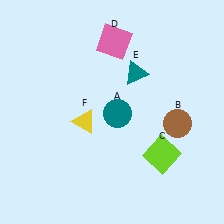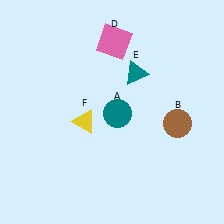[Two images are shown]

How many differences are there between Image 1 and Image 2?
There is 1 difference between the two images.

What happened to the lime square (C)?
The lime square (C) was removed in Image 2. It was in the bottom-right area of Image 1.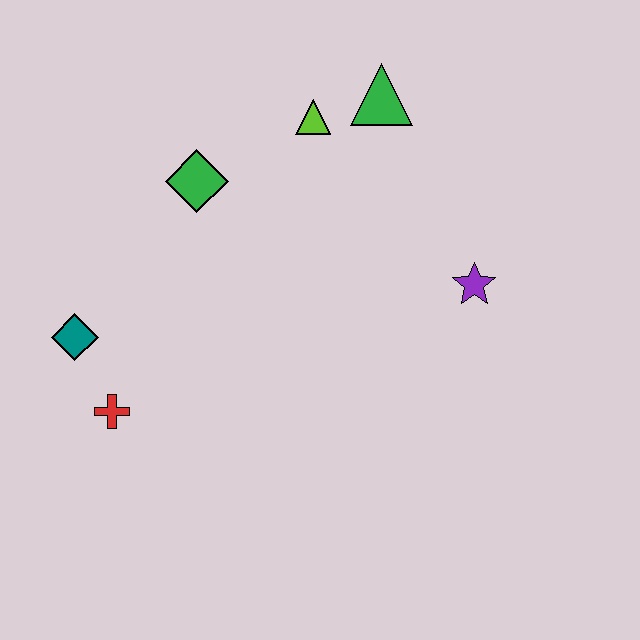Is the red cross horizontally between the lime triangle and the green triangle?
No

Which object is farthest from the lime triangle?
The red cross is farthest from the lime triangle.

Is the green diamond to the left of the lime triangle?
Yes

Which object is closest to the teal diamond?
The red cross is closest to the teal diamond.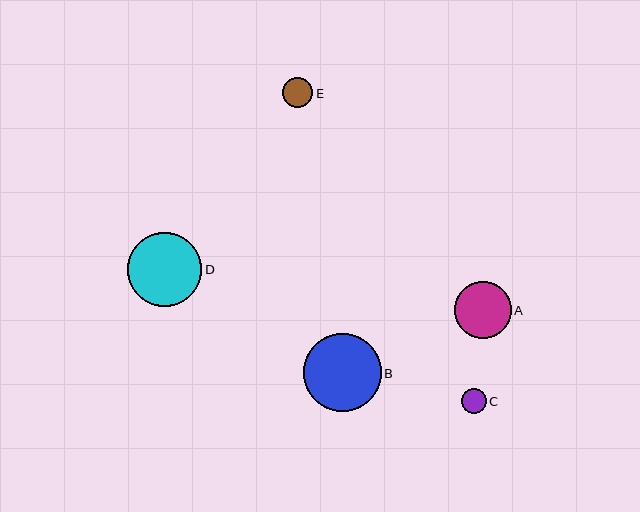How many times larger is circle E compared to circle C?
Circle E is approximately 1.2 times the size of circle C.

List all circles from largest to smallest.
From largest to smallest: B, D, A, E, C.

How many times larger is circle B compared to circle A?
Circle B is approximately 1.4 times the size of circle A.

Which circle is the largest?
Circle B is the largest with a size of approximately 78 pixels.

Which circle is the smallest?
Circle C is the smallest with a size of approximately 25 pixels.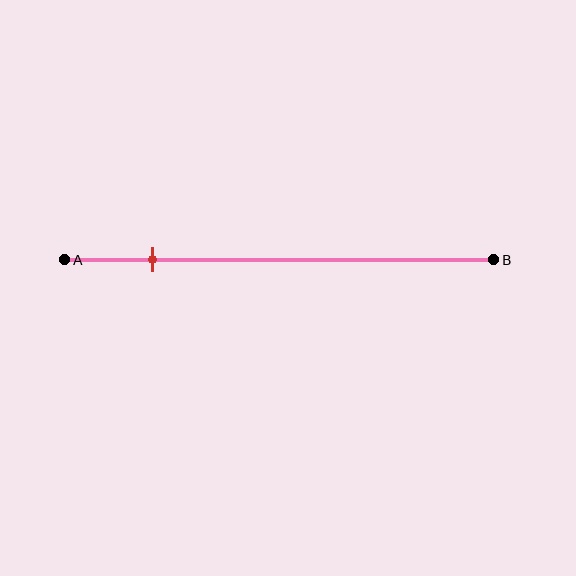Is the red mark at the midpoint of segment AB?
No, the mark is at about 20% from A, not at the 50% midpoint.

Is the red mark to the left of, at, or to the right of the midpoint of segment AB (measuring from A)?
The red mark is to the left of the midpoint of segment AB.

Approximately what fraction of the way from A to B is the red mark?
The red mark is approximately 20% of the way from A to B.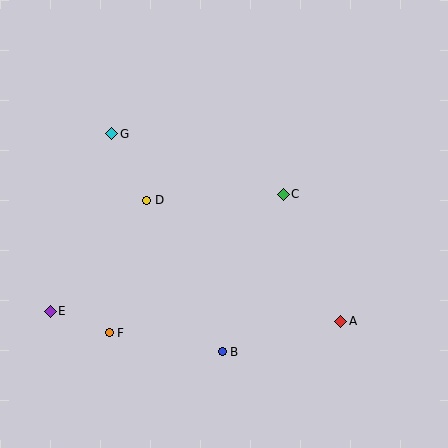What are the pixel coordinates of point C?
Point C is at (283, 194).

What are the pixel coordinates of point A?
Point A is at (340, 321).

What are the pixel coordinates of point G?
Point G is at (112, 134).